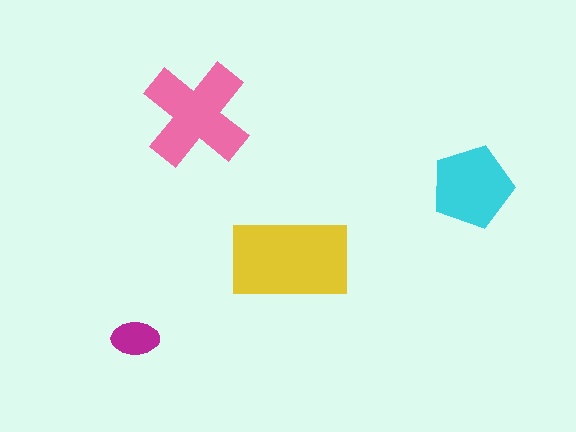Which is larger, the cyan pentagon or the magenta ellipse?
The cyan pentagon.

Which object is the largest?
The yellow rectangle.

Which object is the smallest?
The magenta ellipse.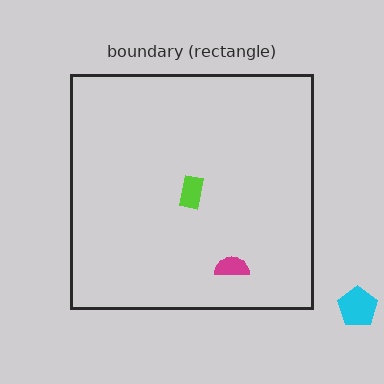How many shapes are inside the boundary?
2 inside, 1 outside.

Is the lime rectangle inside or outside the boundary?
Inside.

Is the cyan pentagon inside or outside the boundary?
Outside.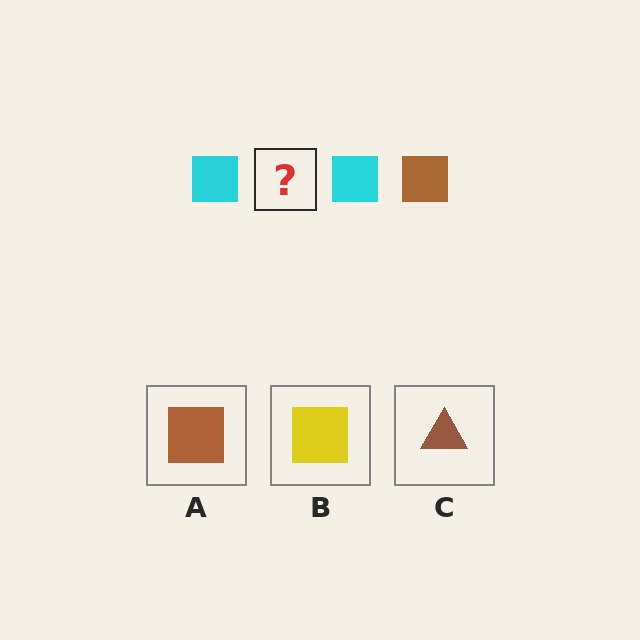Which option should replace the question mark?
Option A.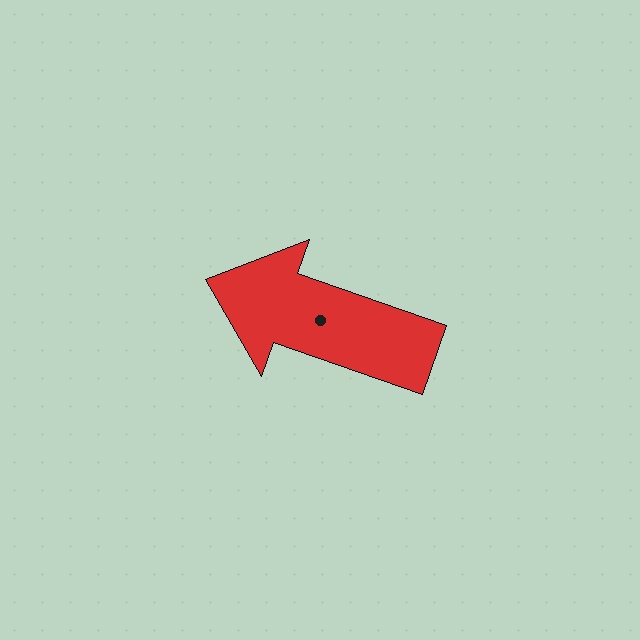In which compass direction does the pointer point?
West.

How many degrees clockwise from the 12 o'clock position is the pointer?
Approximately 289 degrees.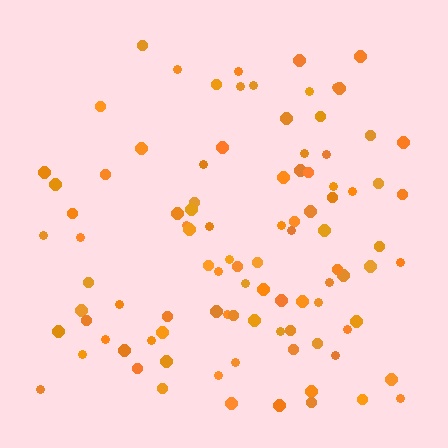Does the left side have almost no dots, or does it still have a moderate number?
Still a moderate number, just noticeably fewer than the right.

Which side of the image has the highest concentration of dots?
The right.